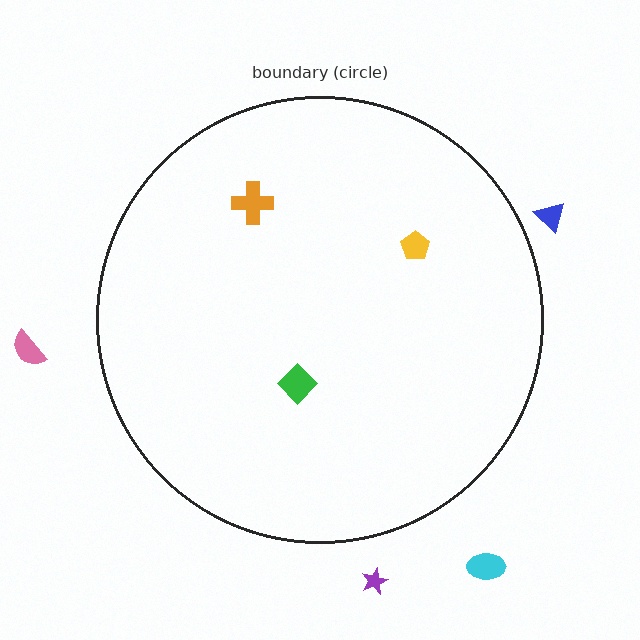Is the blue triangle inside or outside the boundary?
Outside.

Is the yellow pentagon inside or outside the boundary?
Inside.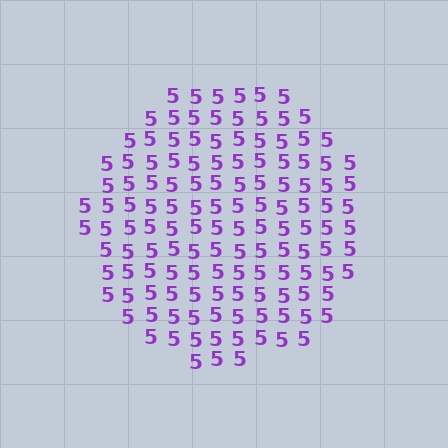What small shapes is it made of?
It is made of small digit 5's.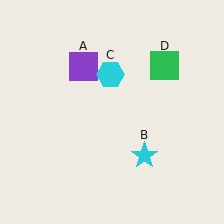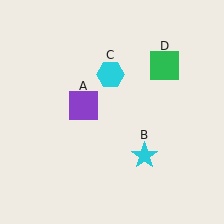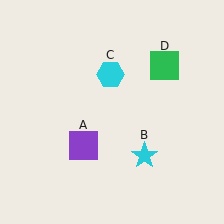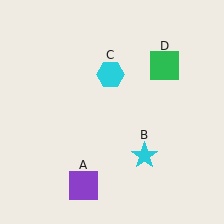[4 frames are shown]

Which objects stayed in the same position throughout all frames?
Cyan star (object B) and cyan hexagon (object C) and green square (object D) remained stationary.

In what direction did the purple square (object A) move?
The purple square (object A) moved down.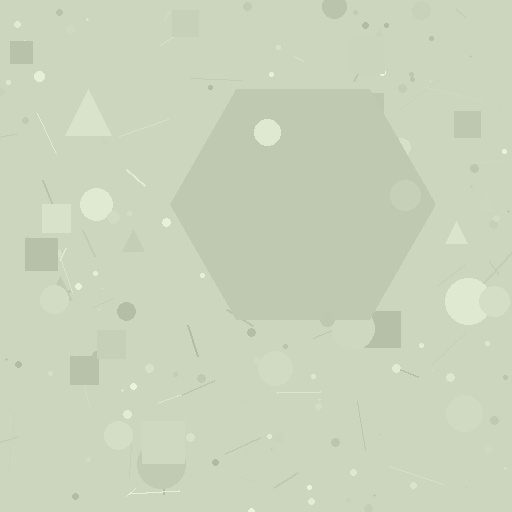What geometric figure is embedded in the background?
A hexagon is embedded in the background.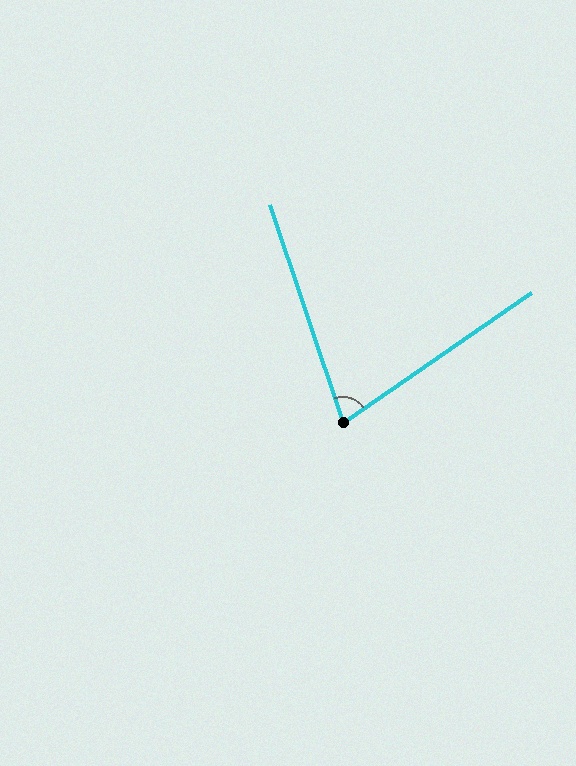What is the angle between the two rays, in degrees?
Approximately 74 degrees.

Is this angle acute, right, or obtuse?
It is acute.